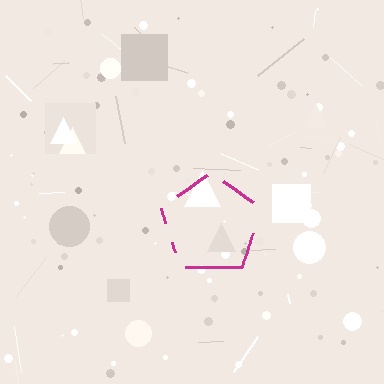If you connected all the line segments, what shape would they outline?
They would outline a pentagon.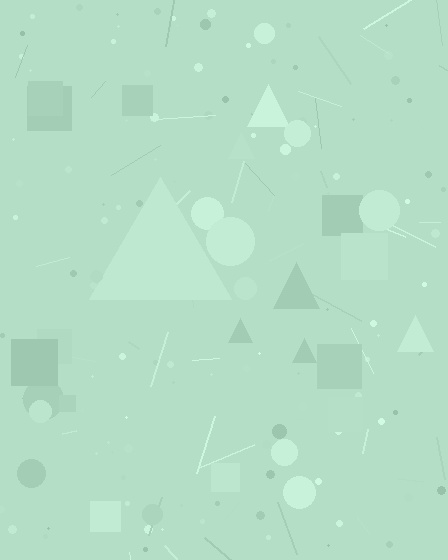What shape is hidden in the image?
A triangle is hidden in the image.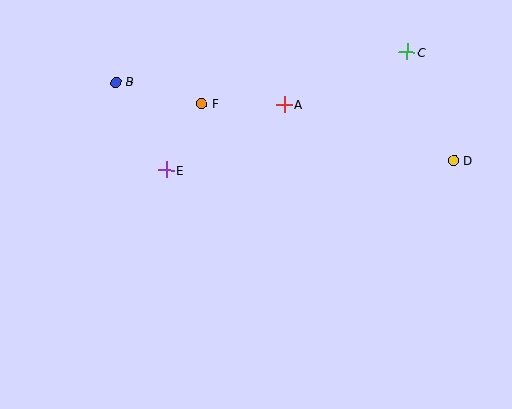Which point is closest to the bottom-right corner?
Point D is closest to the bottom-right corner.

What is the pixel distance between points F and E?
The distance between F and E is 75 pixels.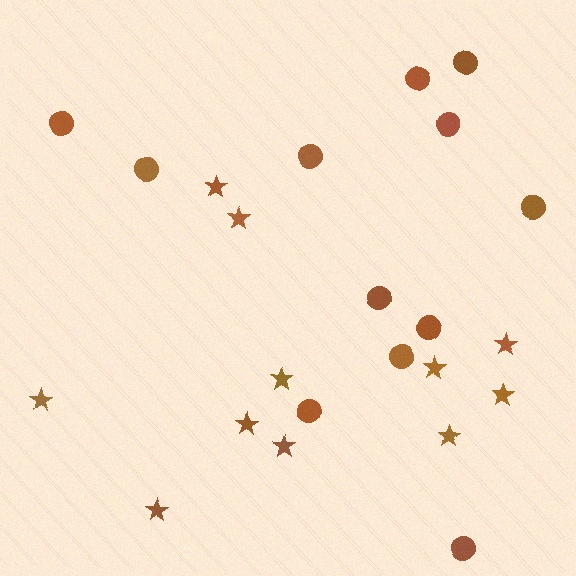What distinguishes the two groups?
There are 2 groups: one group of circles (12) and one group of stars (11).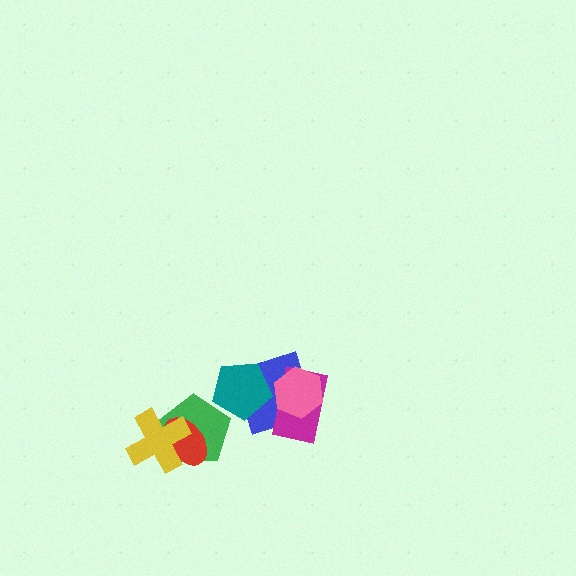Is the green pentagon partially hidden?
Yes, it is partially covered by another shape.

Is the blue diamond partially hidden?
Yes, it is partially covered by another shape.